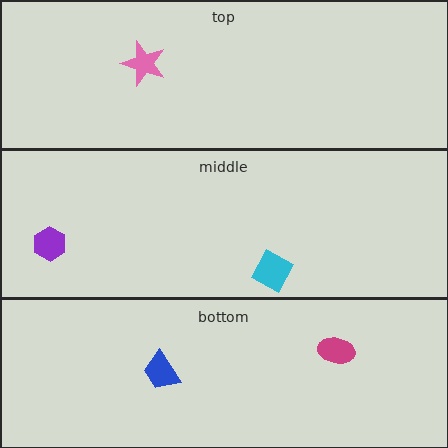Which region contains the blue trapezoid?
The bottom region.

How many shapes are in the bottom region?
2.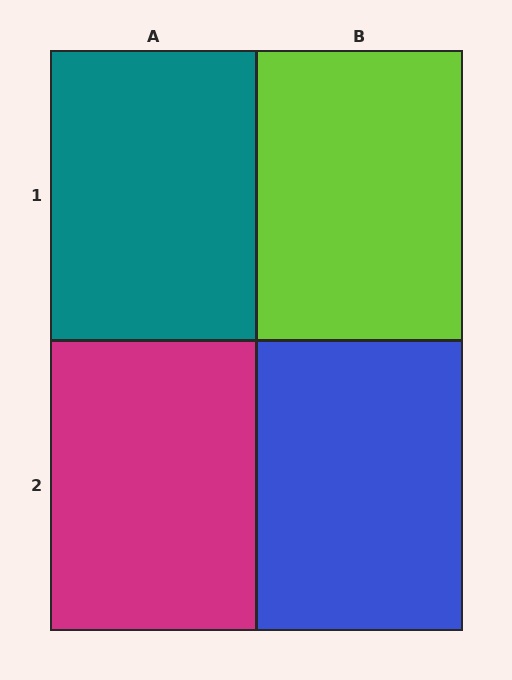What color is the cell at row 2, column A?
Magenta.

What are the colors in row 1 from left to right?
Teal, lime.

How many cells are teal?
1 cell is teal.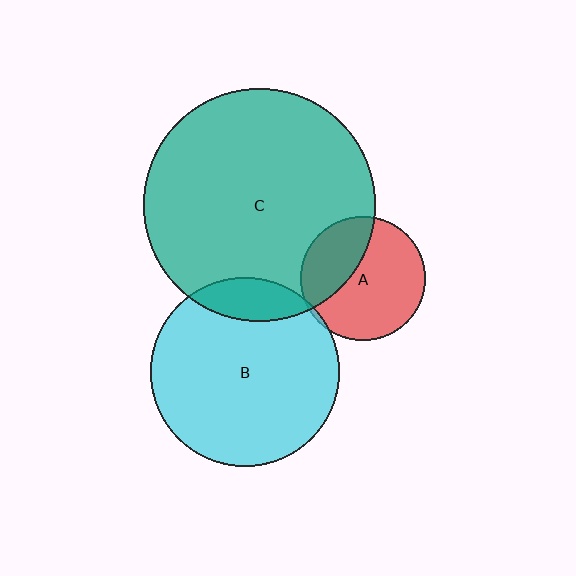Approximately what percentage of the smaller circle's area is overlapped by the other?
Approximately 5%.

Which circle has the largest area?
Circle C (teal).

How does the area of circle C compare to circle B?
Approximately 1.5 times.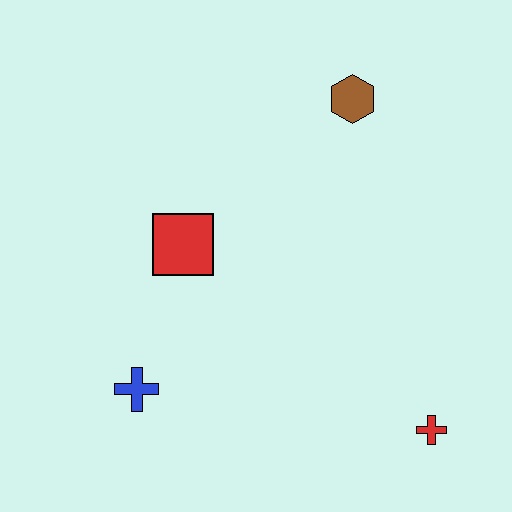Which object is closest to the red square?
The blue cross is closest to the red square.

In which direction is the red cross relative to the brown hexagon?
The red cross is below the brown hexagon.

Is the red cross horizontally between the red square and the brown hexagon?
No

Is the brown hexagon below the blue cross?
No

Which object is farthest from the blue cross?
The brown hexagon is farthest from the blue cross.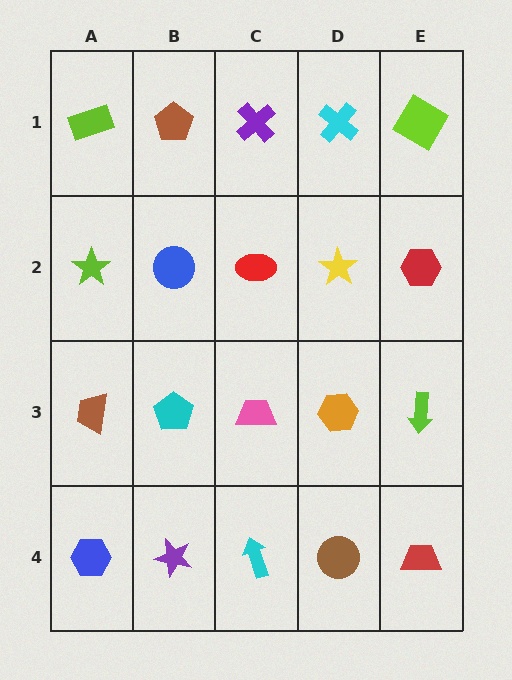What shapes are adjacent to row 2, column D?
A cyan cross (row 1, column D), an orange hexagon (row 3, column D), a red ellipse (row 2, column C), a red hexagon (row 2, column E).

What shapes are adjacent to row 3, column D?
A yellow star (row 2, column D), a brown circle (row 4, column D), a pink trapezoid (row 3, column C), a lime arrow (row 3, column E).